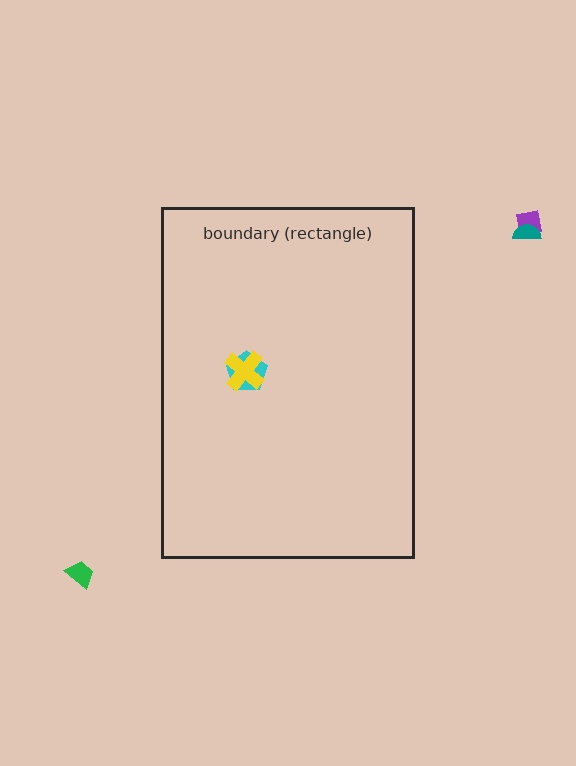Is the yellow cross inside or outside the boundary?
Inside.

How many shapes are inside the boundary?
2 inside, 3 outside.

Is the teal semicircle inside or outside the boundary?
Outside.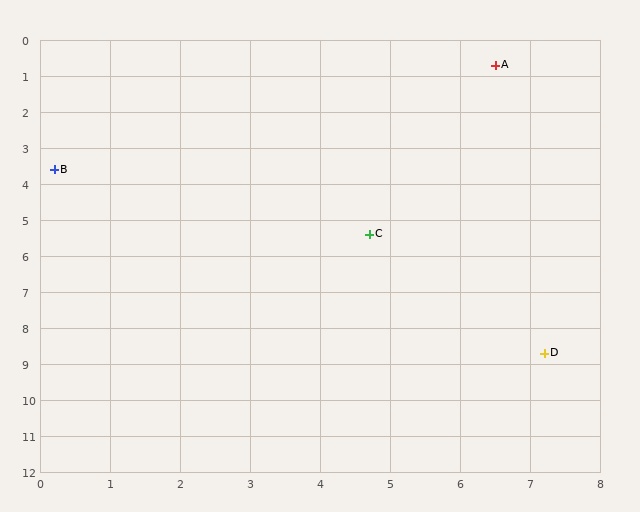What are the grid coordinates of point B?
Point B is at approximately (0.2, 3.6).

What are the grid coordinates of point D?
Point D is at approximately (7.2, 8.7).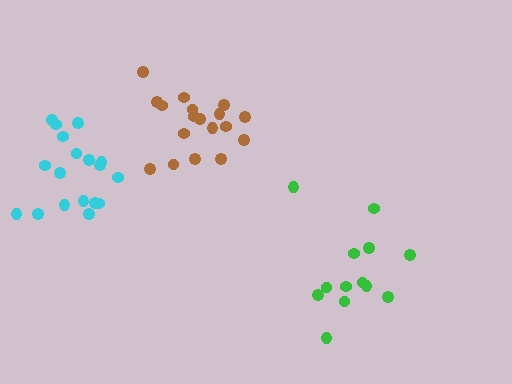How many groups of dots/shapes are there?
There are 3 groups.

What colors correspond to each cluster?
The clusters are colored: brown, cyan, green.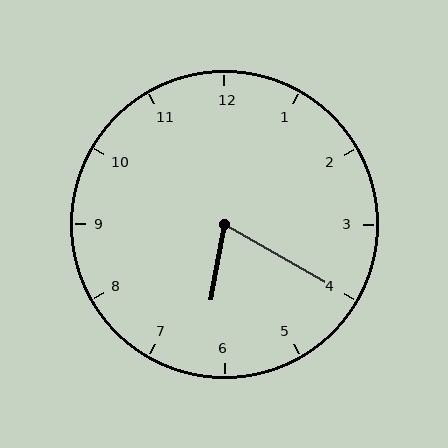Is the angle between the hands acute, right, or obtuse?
It is acute.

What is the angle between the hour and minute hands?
Approximately 70 degrees.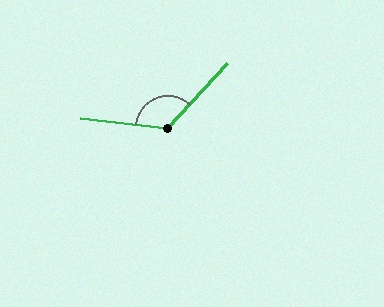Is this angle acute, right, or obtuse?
It is obtuse.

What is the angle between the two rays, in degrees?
Approximately 126 degrees.